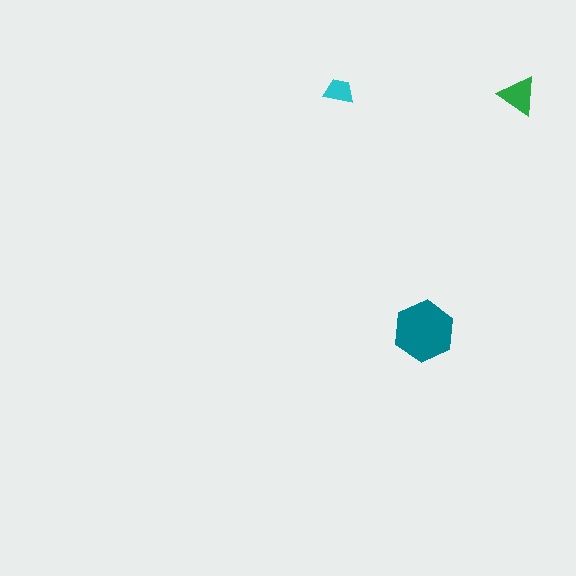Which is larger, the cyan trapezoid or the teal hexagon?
The teal hexagon.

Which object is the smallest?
The cyan trapezoid.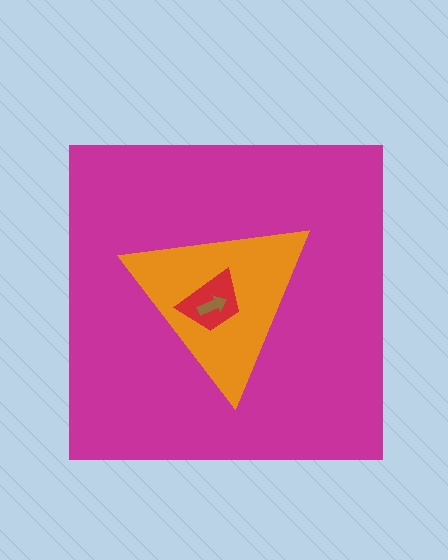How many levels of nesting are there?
4.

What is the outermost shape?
The magenta square.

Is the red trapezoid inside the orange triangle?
Yes.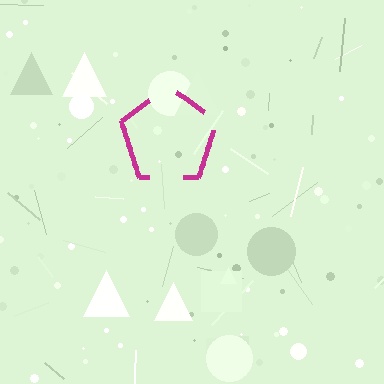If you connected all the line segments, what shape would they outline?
They would outline a pentagon.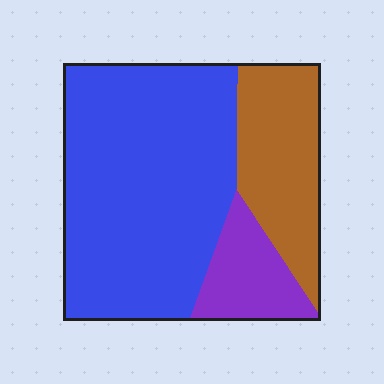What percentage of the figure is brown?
Brown covers about 25% of the figure.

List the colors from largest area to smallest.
From largest to smallest: blue, brown, purple.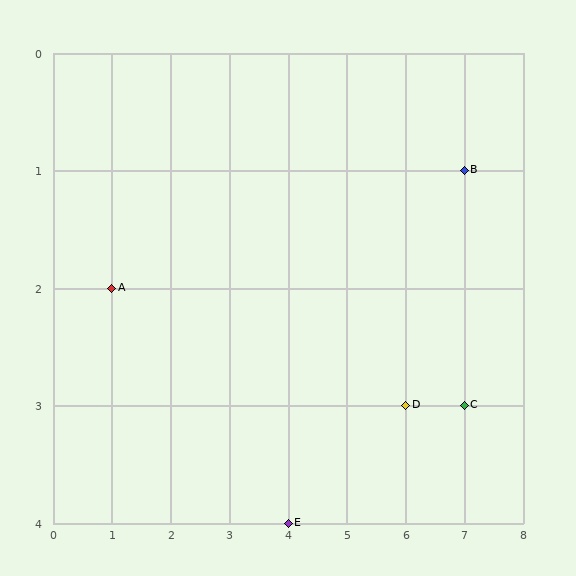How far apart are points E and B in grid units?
Points E and B are 3 columns and 3 rows apart (about 4.2 grid units diagonally).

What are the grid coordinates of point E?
Point E is at grid coordinates (4, 4).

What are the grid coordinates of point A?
Point A is at grid coordinates (1, 2).